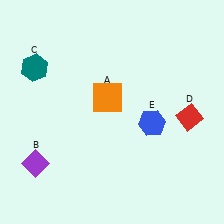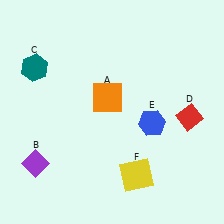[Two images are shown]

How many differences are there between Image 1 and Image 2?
There is 1 difference between the two images.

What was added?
A yellow square (F) was added in Image 2.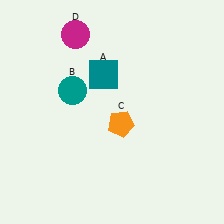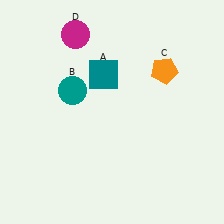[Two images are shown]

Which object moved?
The orange pentagon (C) moved up.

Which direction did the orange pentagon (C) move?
The orange pentagon (C) moved up.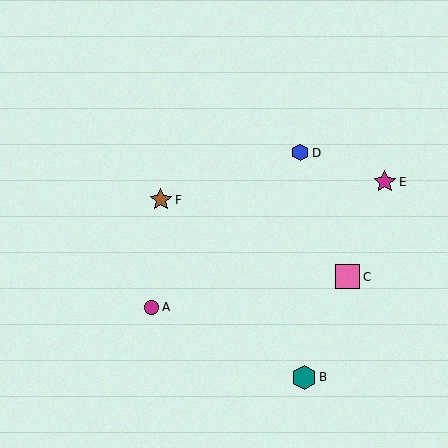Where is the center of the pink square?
The center of the pink square is at (348, 277).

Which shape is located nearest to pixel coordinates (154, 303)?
The magenta circle (labeled A) at (152, 307) is nearest to that location.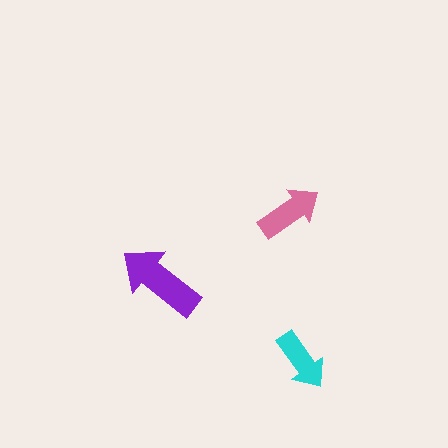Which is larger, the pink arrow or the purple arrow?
The purple one.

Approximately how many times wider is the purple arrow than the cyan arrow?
About 1.5 times wider.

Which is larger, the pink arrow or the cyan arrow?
The pink one.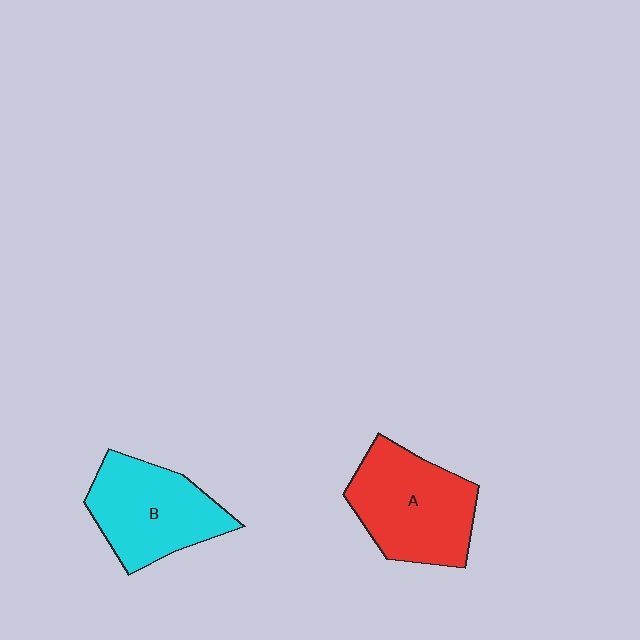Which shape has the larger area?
Shape A (red).